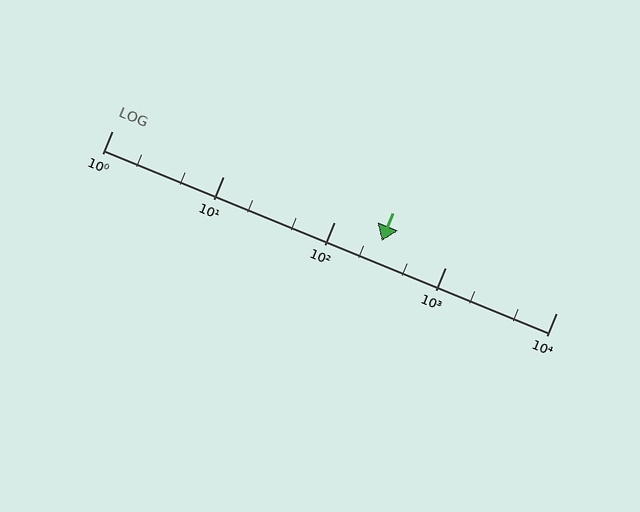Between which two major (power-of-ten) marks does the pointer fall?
The pointer is between 100 and 1000.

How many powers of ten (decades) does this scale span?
The scale spans 4 decades, from 1 to 10000.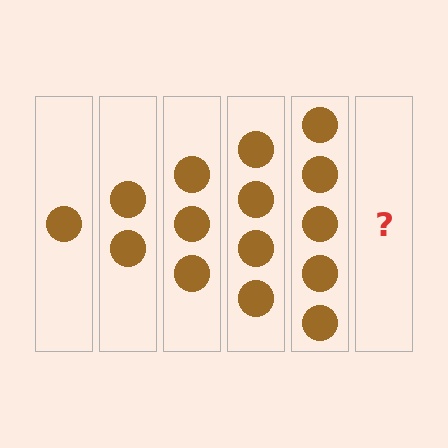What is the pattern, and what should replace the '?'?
The pattern is that each step adds one more circle. The '?' should be 6 circles.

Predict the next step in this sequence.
The next step is 6 circles.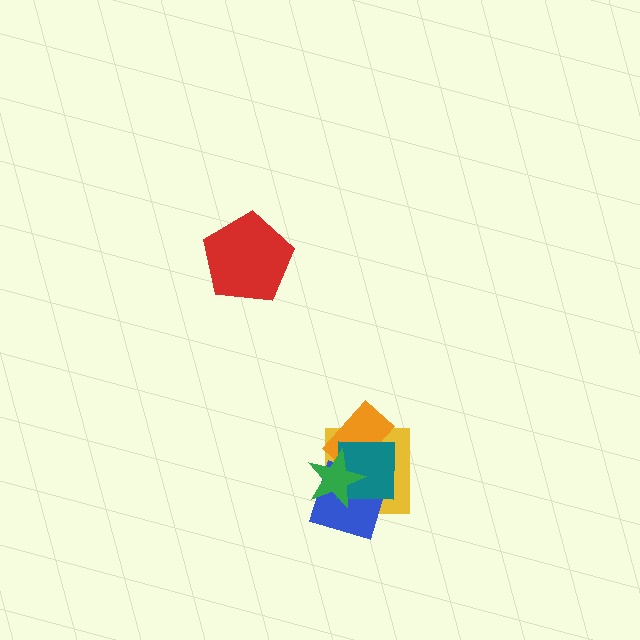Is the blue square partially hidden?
Yes, it is partially covered by another shape.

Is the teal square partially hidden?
Yes, it is partially covered by another shape.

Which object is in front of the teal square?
The green star is in front of the teal square.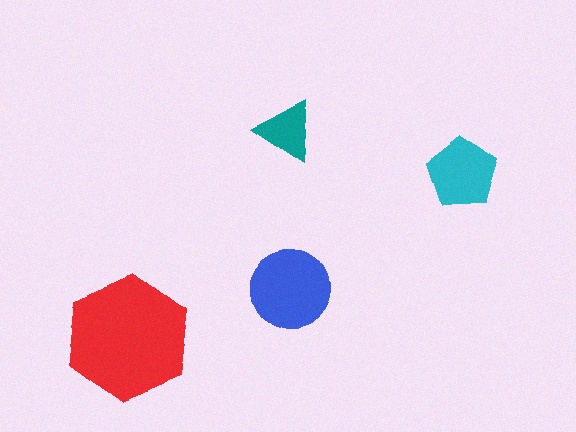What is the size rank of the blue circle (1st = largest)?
2nd.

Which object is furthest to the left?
The red hexagon is leftmost.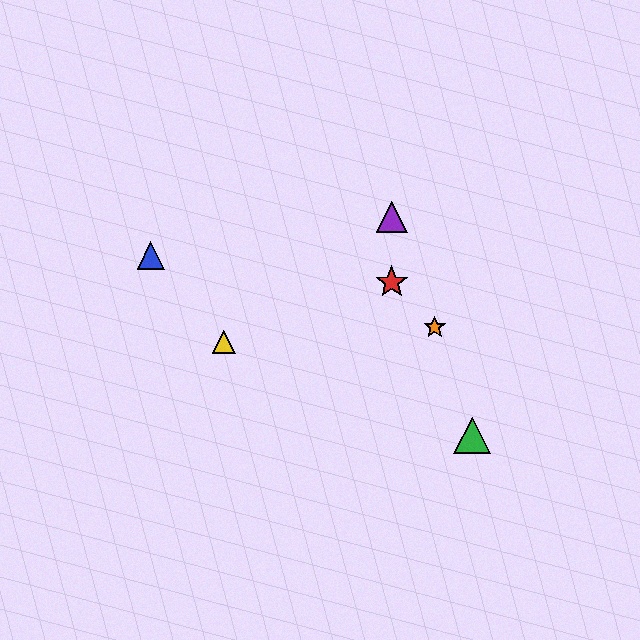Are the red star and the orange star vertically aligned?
No, the red star is at x≈392 and the orange star is at x≈435.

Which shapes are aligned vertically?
The red star, the purple triangle are aligned vertically.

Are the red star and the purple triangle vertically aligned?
Yes, both are at x≈392.